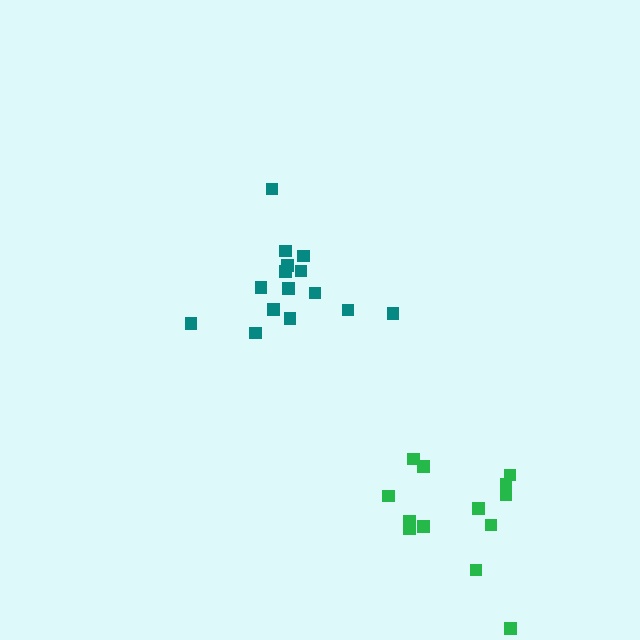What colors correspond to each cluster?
The clusters are colored: teal, green.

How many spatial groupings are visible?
There are 2 spatial groupings.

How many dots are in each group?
Group 1: 15 dots, Group 2: 13 dots (28 total).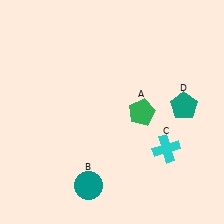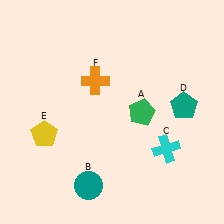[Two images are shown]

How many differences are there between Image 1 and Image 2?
There are 2 differences between the two images.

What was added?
A yellow pentagon (E), an orange cross (F) were added in Image 2.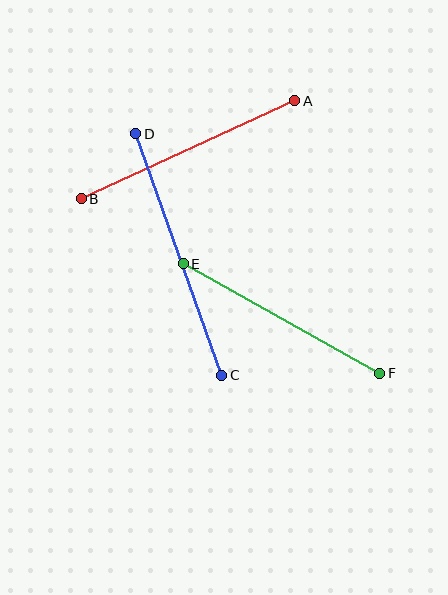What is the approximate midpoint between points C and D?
The midpoint is at approximately (179, 255) pixels.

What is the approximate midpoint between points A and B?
The midpoint is at approximately (188, 150) pixels.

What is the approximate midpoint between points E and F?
The midpoint is at approximately (282, 318) pixels.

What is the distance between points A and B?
The distance is approximately 235 pixels.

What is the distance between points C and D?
The distance is approximately 256 pixels.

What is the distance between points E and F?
The distance is approximately 225 pixels.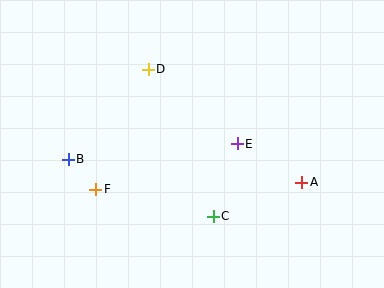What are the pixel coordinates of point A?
Point A is at (302, 182).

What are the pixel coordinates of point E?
Point E is at (237, 144).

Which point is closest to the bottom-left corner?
Point F is closest to the bottom-left corner.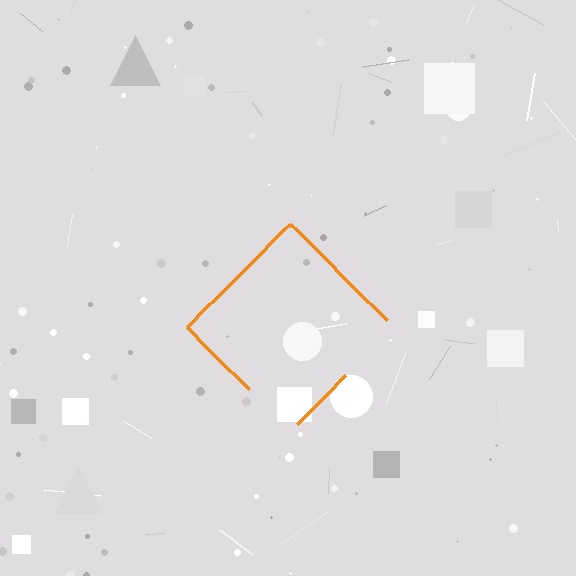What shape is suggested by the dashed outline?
The dashed outline suggests a diamond.